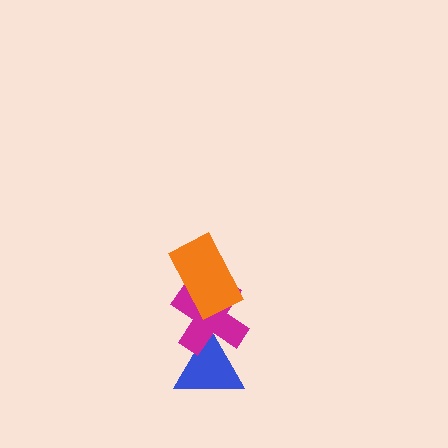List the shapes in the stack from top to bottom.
From top to bottom: the orange rectangle, the magenta cross, the blue triangle.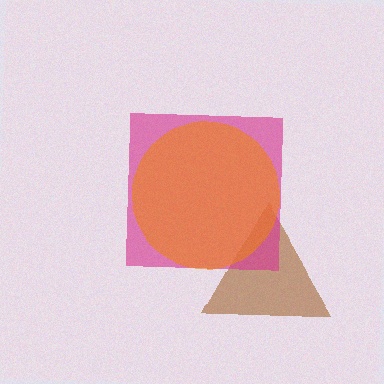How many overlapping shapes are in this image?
There are 3 overlapping shapes in the image.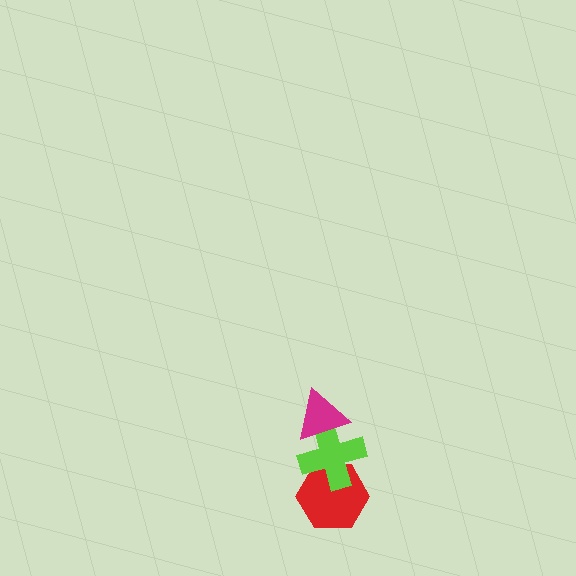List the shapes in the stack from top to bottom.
From top to bottom: the magenta triangle, the lime cross, the red hexagon.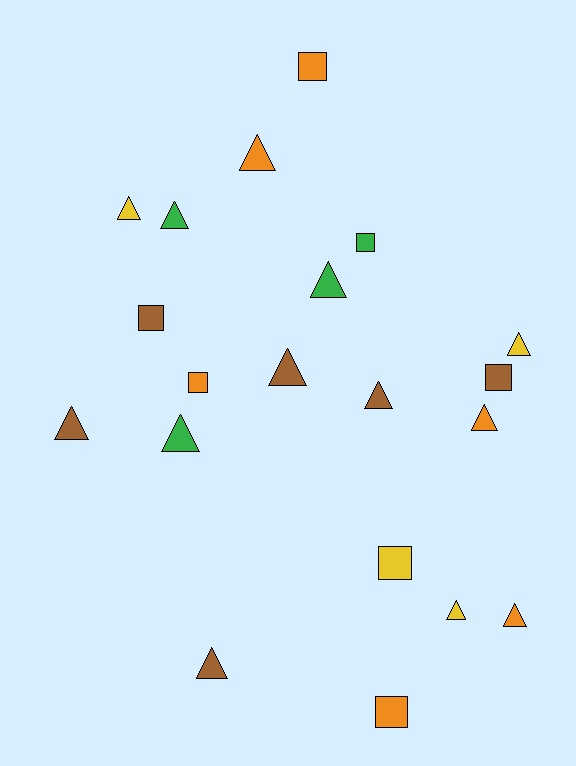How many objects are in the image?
There are 20 objects.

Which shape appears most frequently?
Triangle, with 13 objects.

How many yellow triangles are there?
There are 3 yellow triangles.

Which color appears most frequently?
Brown, with 6 objects.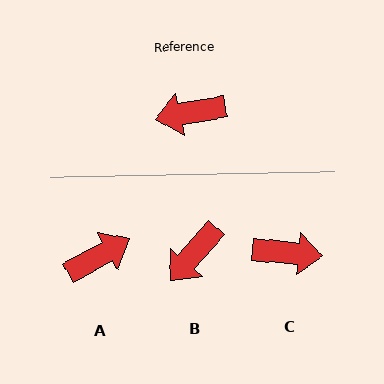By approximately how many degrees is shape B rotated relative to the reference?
Approximately 39 degrees counter-clockwise.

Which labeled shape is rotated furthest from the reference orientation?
C, about 164 degrees away.